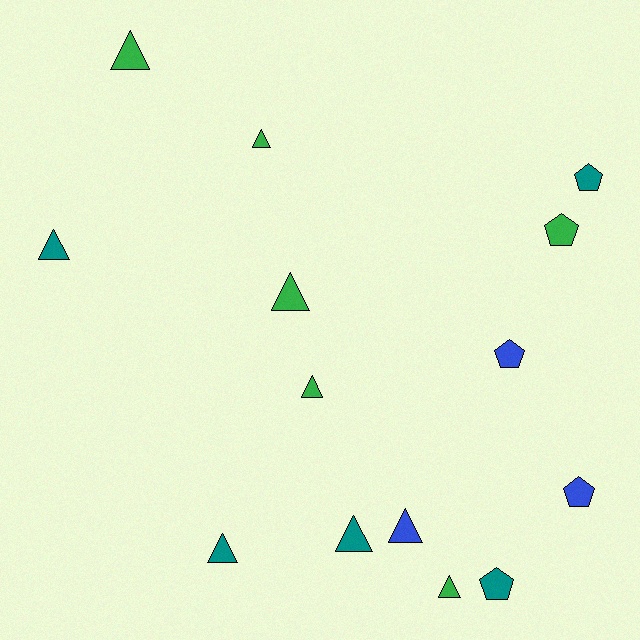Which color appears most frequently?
Green, with 6 objects.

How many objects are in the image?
There are 14 objects.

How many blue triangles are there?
There is 1 blue triangle.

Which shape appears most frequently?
Triangle, with 9 objects.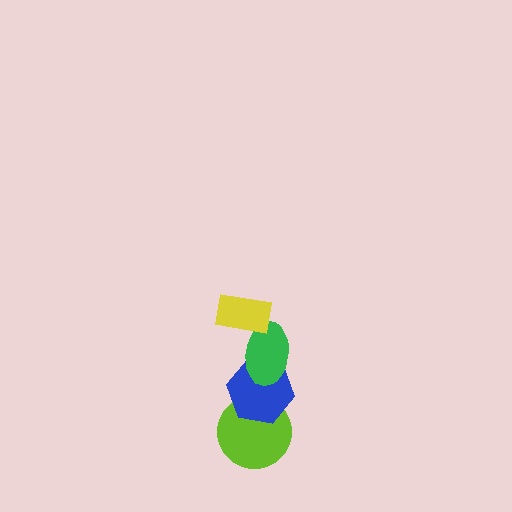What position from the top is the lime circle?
The lime circle is 4th from the top.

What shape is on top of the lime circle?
The blue hexagon is on top of the lime circle.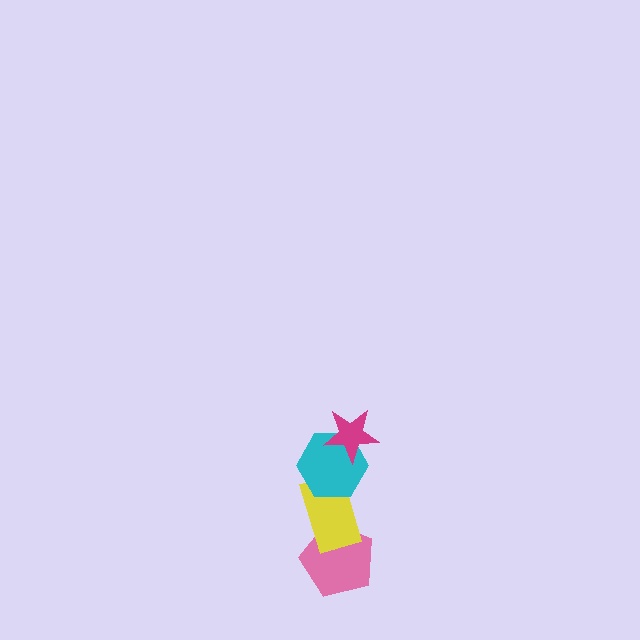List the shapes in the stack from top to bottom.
From top to bottom: the magenta star, the cyan hexagon, the yellow rectangle, the pink pentagon.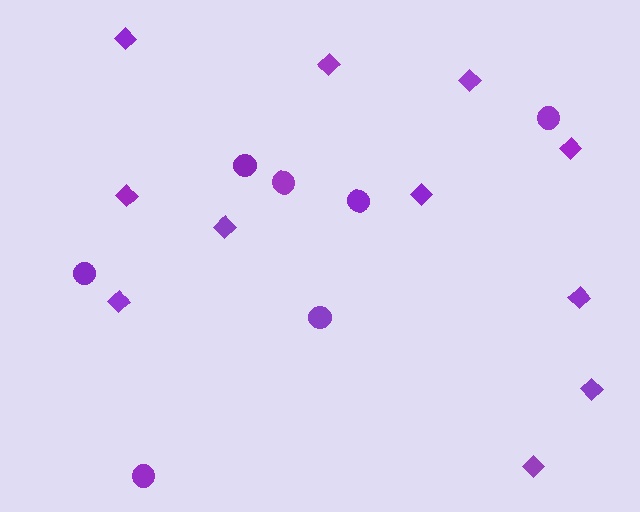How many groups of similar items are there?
There are 2 groups: one group of diamonds (11) and one group of circles (7).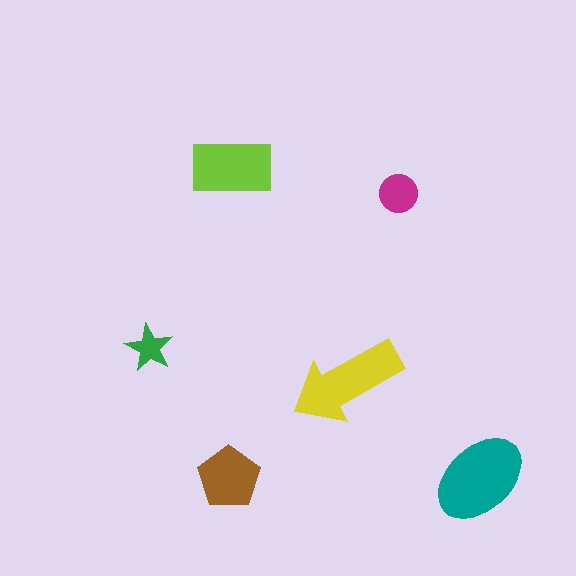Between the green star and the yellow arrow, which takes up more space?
The yellow arrow.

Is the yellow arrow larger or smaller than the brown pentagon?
Larger.